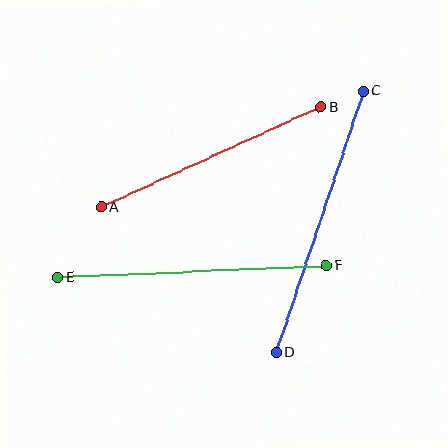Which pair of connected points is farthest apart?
Points C and D are farthest apart.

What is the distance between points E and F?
The distance is approximately 269 pixels.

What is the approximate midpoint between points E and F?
The midpoint is at approximately (192, 272) pixels.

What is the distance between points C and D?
The distance is approximately 276 pixels.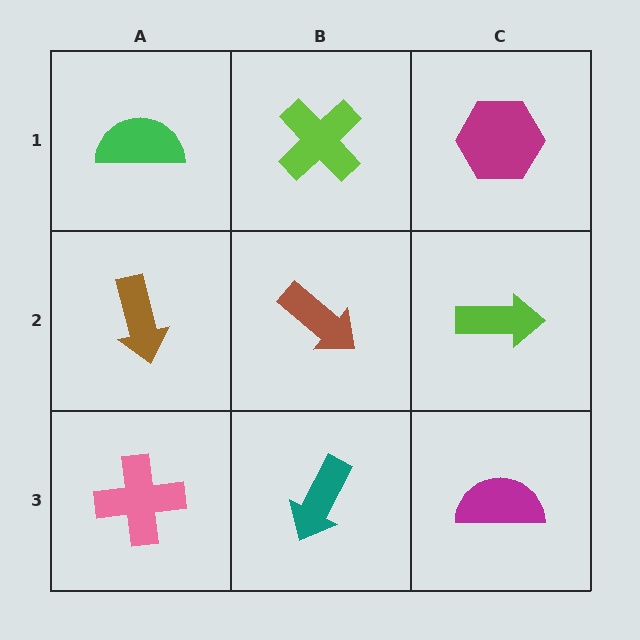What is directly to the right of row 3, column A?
A teal arrow.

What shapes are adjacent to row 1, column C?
A lime arrow (row 2, column C), a lime cross (row 1, column B).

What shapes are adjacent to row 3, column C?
A lime arrow (row 2, column C), a teal arrow (row 3, column B).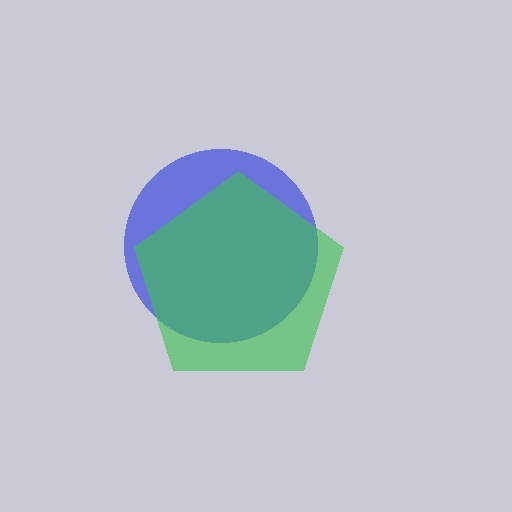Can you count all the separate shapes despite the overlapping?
Yes, there are 2 separate shapes.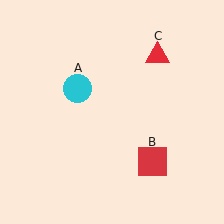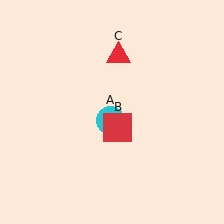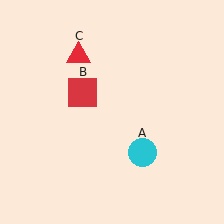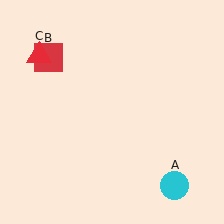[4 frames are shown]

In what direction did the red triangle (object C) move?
The red triangle (object C) moved left.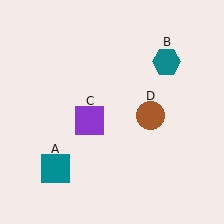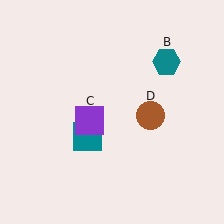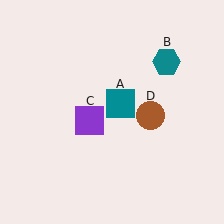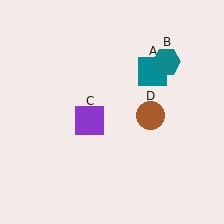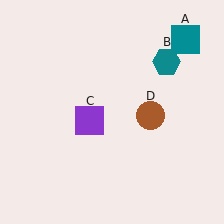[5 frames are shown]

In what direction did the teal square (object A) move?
The teal square (object A) moved up and to the right.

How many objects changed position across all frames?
1 object changed position: teal square (object A).